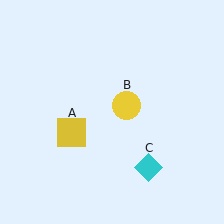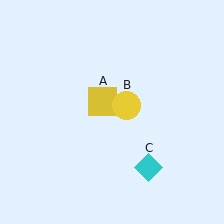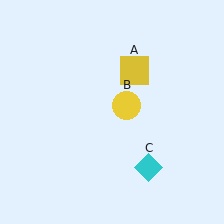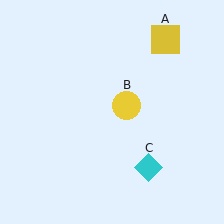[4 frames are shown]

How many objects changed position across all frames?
1 object changed position: yellow square (object A).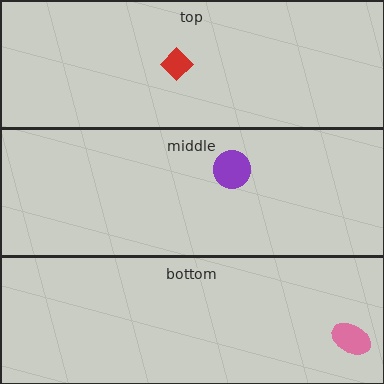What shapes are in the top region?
The red diamond.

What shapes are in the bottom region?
The pink ellipse.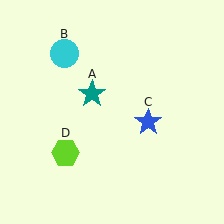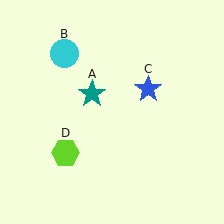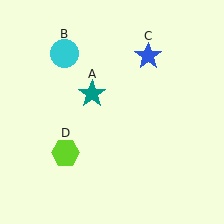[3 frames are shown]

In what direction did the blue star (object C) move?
The blue star (object C) moved up.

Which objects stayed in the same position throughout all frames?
Teal star (object A) and cyan circle (object B) and lime hexagon (object D) remained stationary.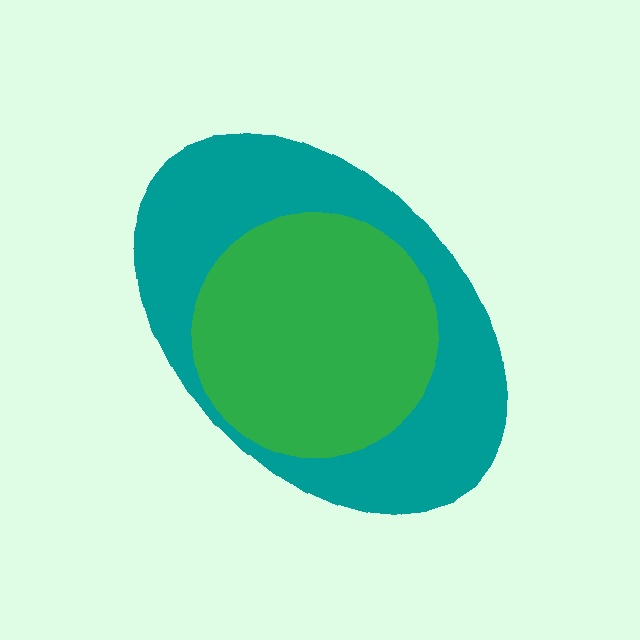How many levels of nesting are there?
2.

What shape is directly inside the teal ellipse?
The green circle.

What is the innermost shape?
The green circle.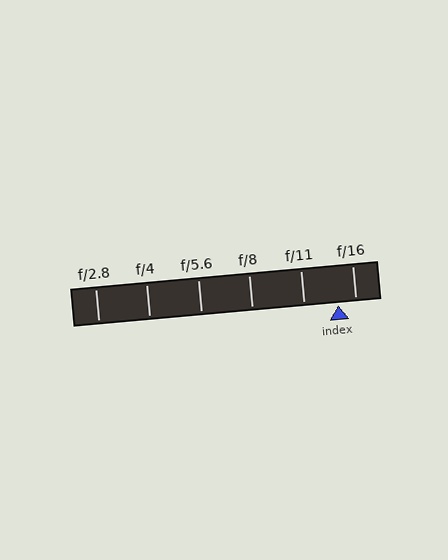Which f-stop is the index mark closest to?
The index mark is closest to f/16.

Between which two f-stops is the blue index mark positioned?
The index mark is between f/11 and f/16.